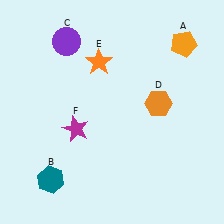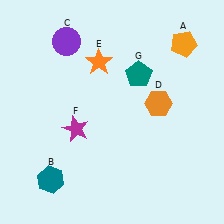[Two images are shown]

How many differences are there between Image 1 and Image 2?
There is 1 difference between the two images.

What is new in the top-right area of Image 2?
A teal pentagon (G) was added in the top-right area of Image 2.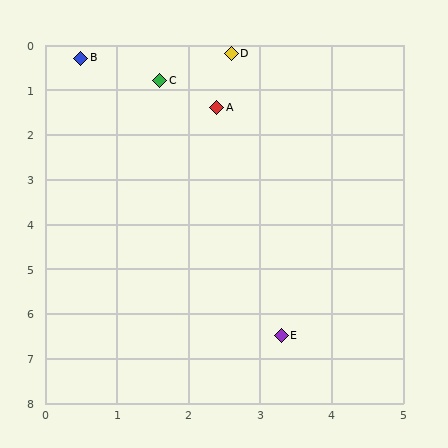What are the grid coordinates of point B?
Point B is at approximately (0.5, 0.3).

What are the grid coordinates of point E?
Point E is at approximately (3.3, 6.5).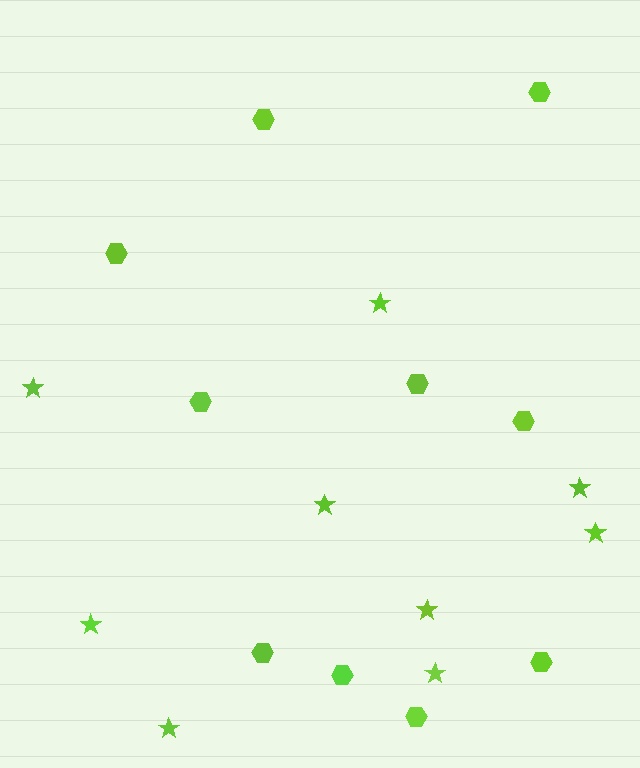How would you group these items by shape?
There are 2 groups: one group of hexagons (10) and one group of stars (9).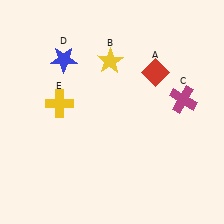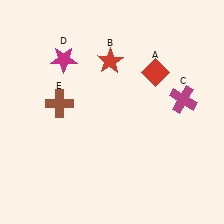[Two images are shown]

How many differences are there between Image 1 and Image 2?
There are 3 differences between the two images.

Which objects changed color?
B changed from yellow to red. D changed from blue to magenta. E changed from yellow to brown.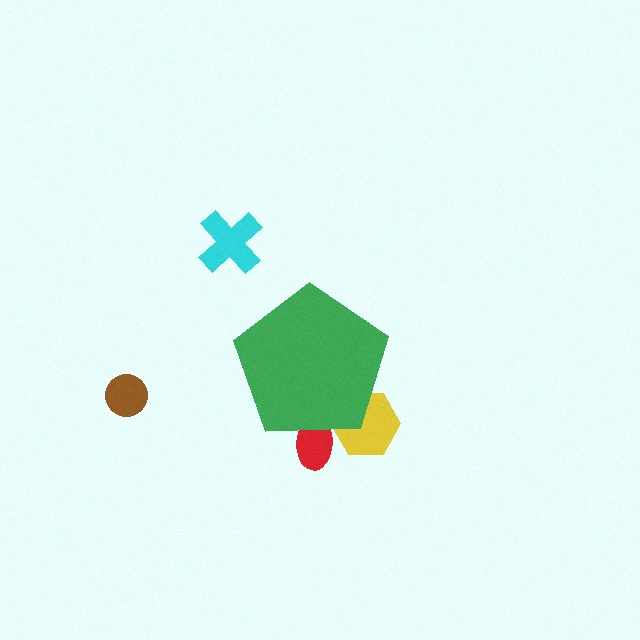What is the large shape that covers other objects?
A green pentagon.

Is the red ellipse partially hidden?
Yes, the red ellipse is partially hidden behind the green pentagon.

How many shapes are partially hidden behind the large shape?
2 shapes are partially hidden.